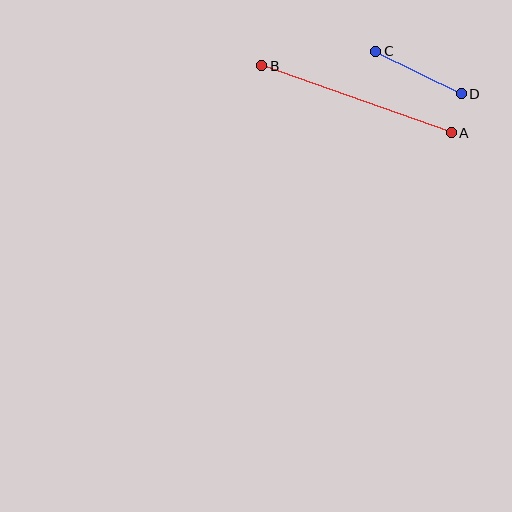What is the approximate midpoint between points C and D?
The midpoint is at approximately (419, 72) pixels.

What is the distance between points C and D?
The distance is approximately 95 pixels.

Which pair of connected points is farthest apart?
Points A and B are farthest apart.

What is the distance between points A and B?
The distance is approximately 201 pixels.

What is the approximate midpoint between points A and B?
The midpoint is at approximately (356, 99) pixels.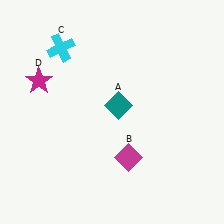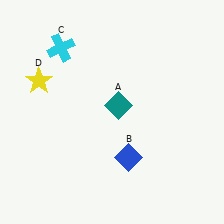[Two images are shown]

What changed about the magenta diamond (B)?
In Image 1, B is magenta. In Image 2, it changed to blue.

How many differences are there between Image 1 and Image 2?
There are 2 differences between the two images.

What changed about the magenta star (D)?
In Image 1, D is magenta. In Image 2, it changed to yellow.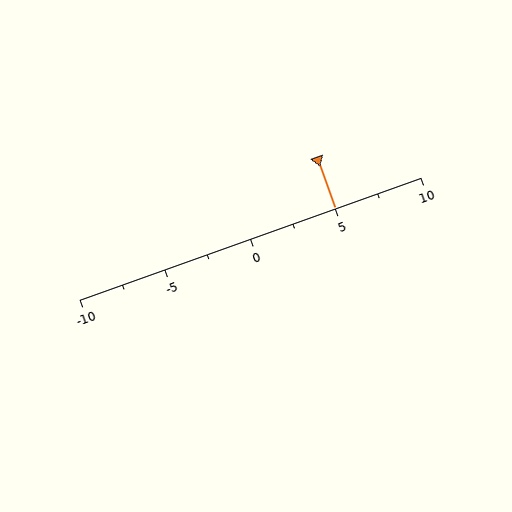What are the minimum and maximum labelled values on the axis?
The axis runs from -10 to 10.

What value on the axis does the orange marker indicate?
The marker indicates approximately 5.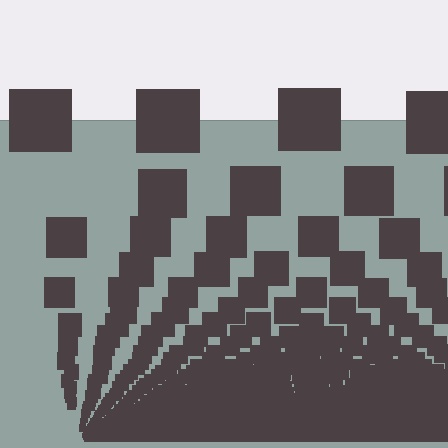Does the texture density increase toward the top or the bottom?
Density increases toward the bottom.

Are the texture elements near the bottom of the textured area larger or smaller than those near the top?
Smaller. The gradient is inverted — elements near the bottom are smaller and denser.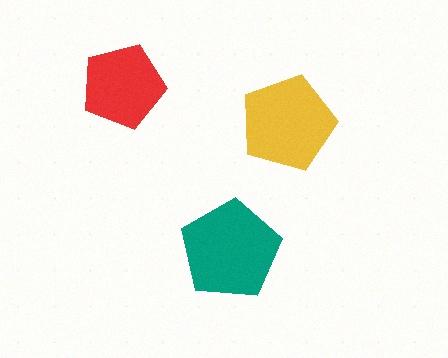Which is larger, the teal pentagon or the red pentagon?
The teal one.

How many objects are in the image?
There are 3 objects in the image.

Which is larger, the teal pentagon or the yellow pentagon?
The teal one.